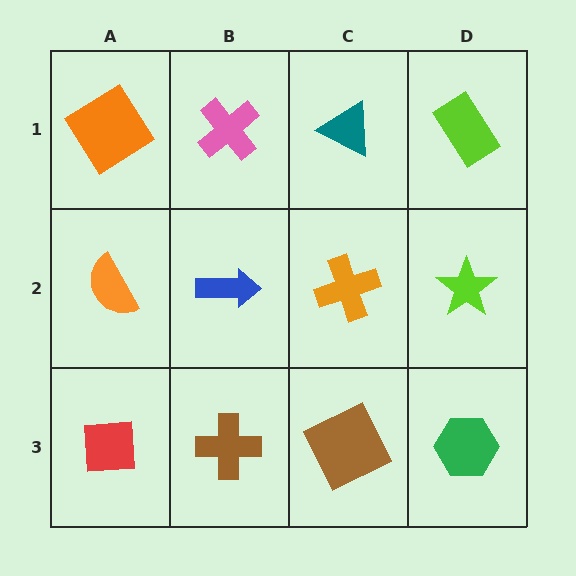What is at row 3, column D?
A green hexagon.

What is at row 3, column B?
A brown cross.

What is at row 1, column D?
A lime rectangle.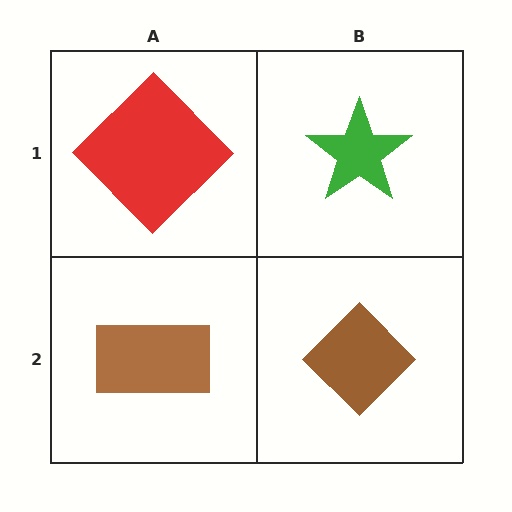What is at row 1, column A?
A red diamond.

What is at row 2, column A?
A brown rectangle.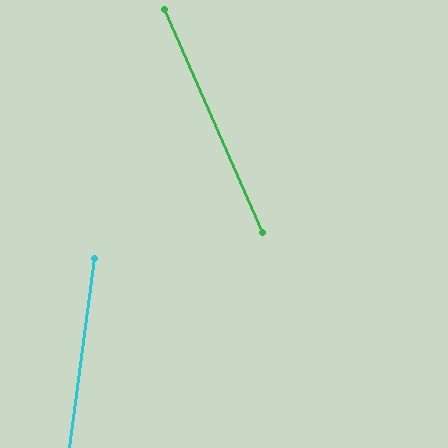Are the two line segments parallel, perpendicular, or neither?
Neither parallel nor perpendicular — they differ by about 31°.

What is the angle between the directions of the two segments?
Approximately 31 degrees.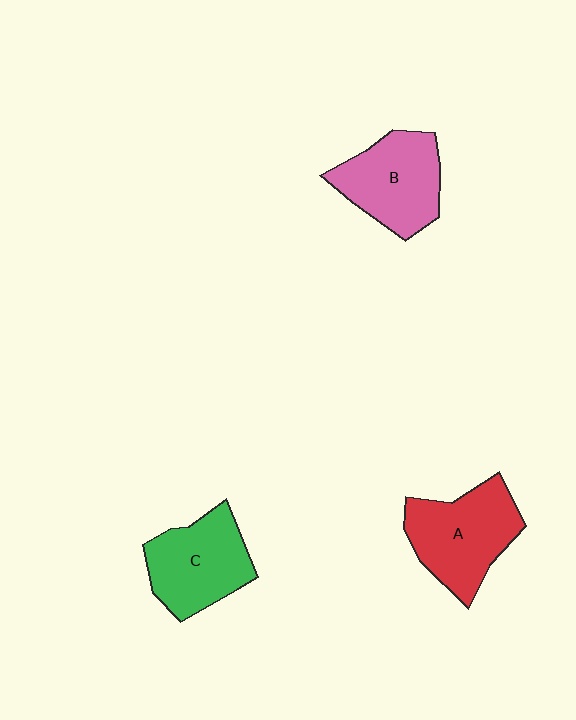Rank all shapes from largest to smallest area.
From largest to smallest: A (red), B (pink), C (green).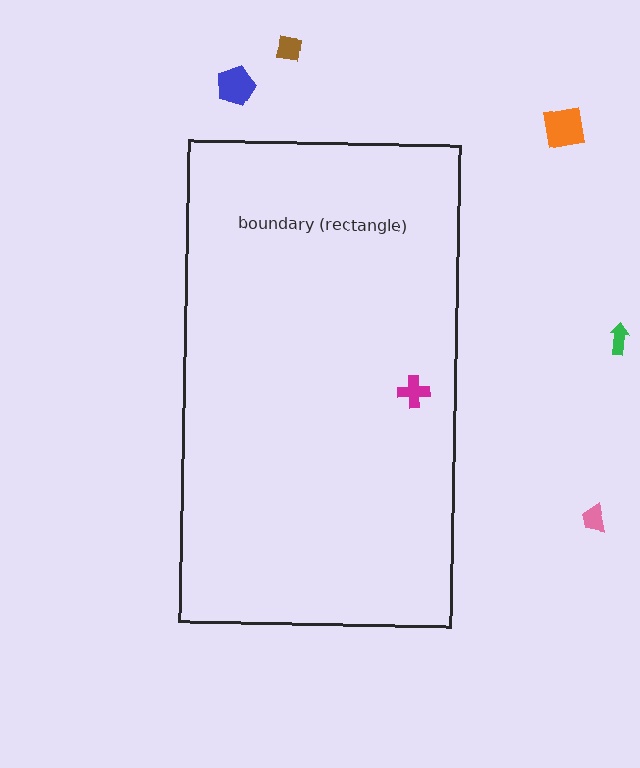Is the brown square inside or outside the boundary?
Outside.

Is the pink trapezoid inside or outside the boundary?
Outside.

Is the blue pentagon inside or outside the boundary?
Outside.